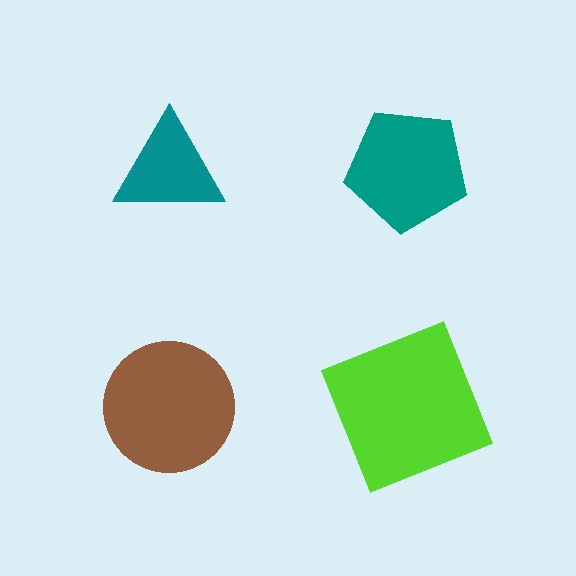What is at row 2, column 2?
A lime square.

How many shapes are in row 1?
2 shapes.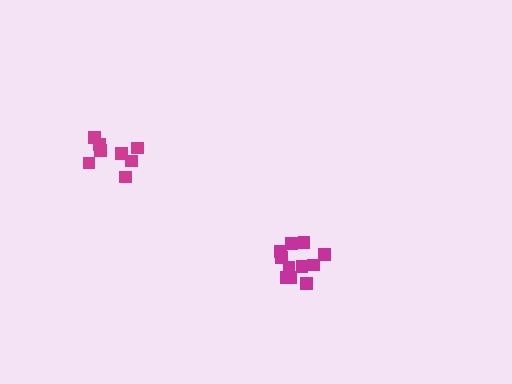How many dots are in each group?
Group 1: 11 dots, Group 2: 8 dots (19 total).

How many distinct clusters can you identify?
There are 2 distinct clusters.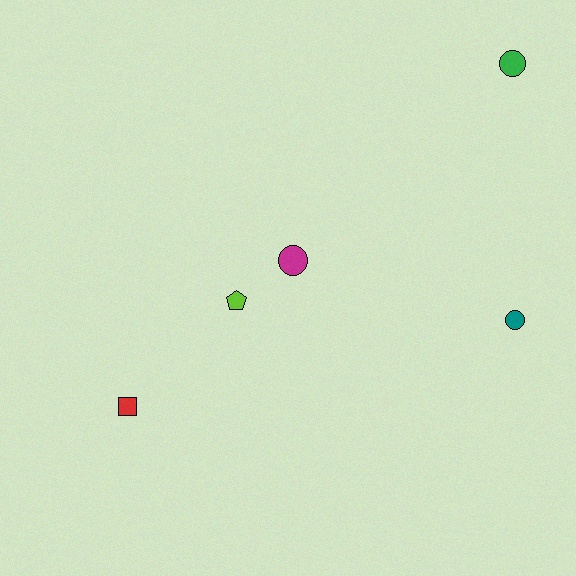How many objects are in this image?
There are 5 objects.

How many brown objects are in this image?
There are no brown objects.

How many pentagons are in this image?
There is 1 pentagon.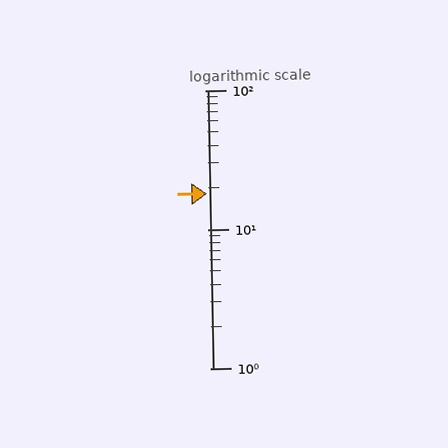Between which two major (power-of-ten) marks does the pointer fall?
The pointer is between 10 and 100.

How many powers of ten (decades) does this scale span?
The scale spans 2 decades, from 1 to 100.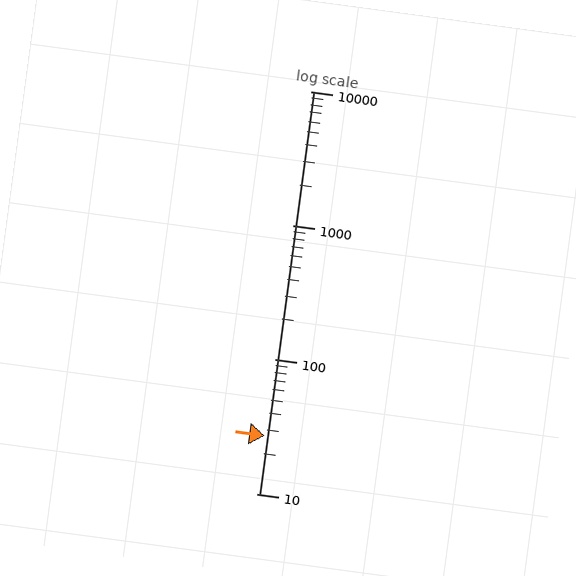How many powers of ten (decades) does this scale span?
The scale spans 3 decades, from 10 to 10000.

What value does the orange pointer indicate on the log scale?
The pointer indicates approximately 27.